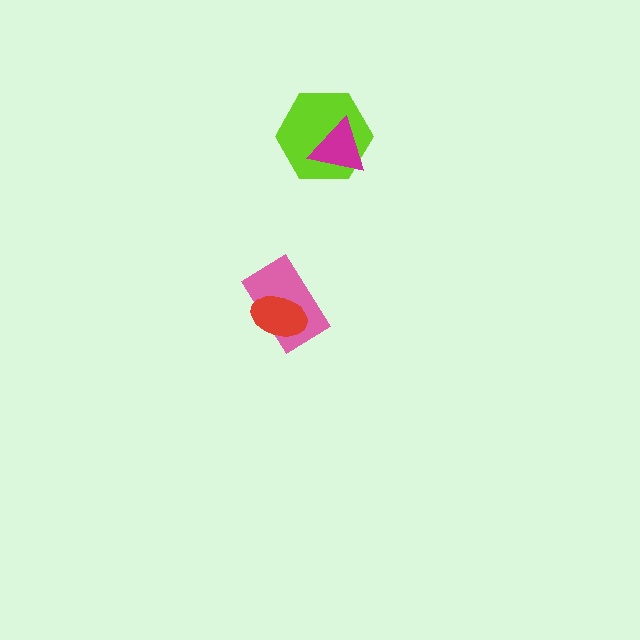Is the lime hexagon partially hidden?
Yes, it is partially covered by another shape.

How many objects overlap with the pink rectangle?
1 object overlaps with the pink rectangle.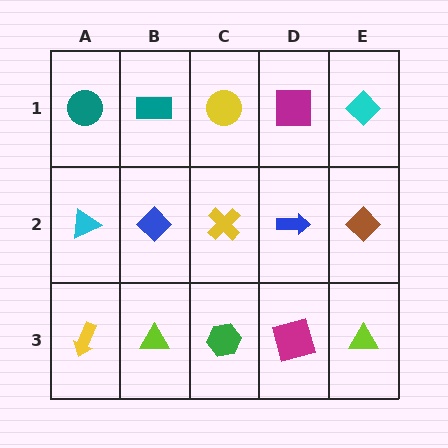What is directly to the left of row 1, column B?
A teal circle.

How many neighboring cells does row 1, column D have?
3.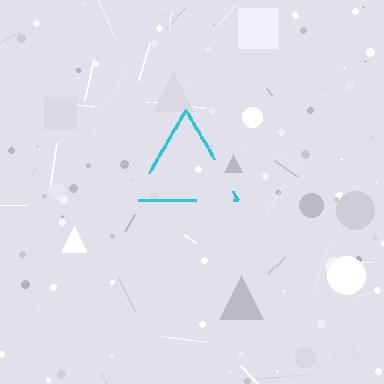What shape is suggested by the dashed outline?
The dashed outline suggests a triangle.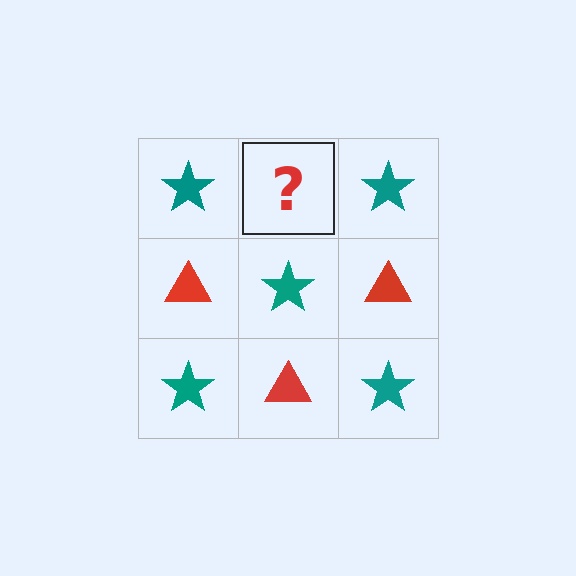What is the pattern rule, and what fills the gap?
The rule is that it alternates teal star and red triangle in a checkerboard pattern. The gap should be filled with a red triangle.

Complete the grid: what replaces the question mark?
The question mark should be replaced with a red triangle.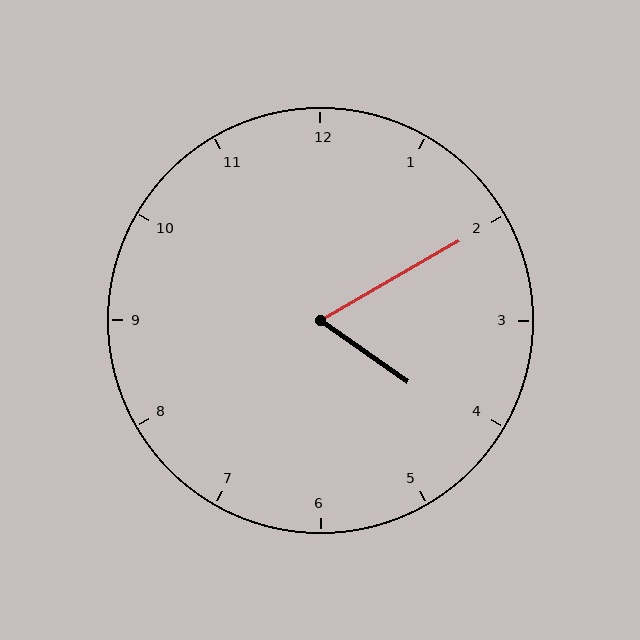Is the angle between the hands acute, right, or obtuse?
It is acute.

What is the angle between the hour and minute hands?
Approximately 65 degrees.